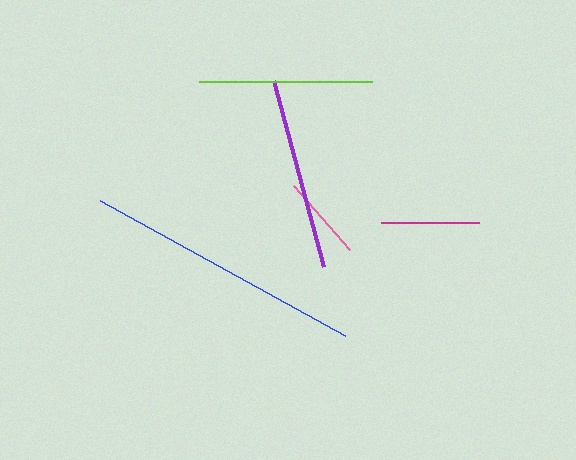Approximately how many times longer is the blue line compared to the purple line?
The blue line is approximately 1.4 times the length of the purple line.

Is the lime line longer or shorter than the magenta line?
The lime line is longer than the magenta line.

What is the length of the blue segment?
The blue segment is approximately 279 pixels long.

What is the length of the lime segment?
The lime segment is approximately 173 pixels long.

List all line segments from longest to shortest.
From longest to shortest: blue, purple, lime, magenta, pink.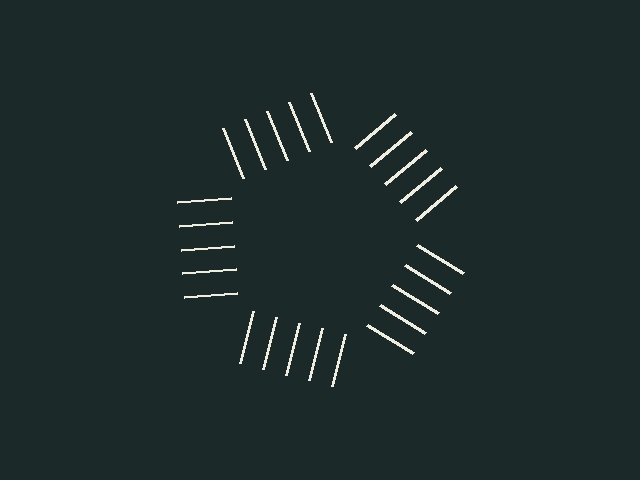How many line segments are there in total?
25 — 5 along each of the 5 edges.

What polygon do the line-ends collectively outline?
An illusory pentagon — the line segments terminate on its edges but no continuous stroke is drawn.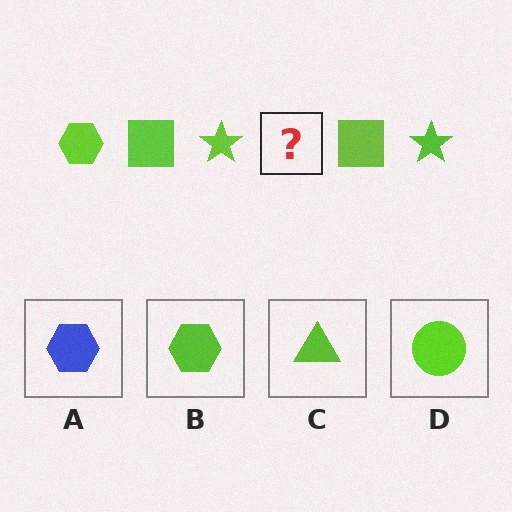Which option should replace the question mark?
Option B.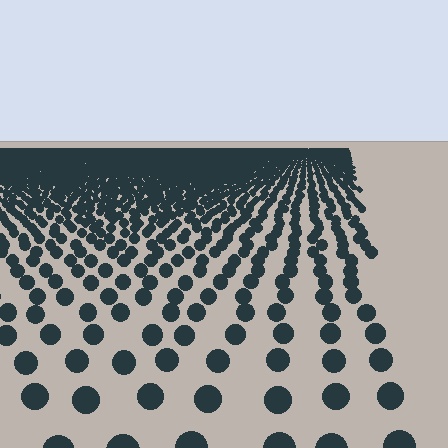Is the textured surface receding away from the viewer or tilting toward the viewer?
The surface is receding away from the viewer. Texture elements get smaller and denser toward the top.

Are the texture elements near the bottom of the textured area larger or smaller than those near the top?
Larger. Near the bottom, elements are closer to the viewer and appear at a bigger on-screen size.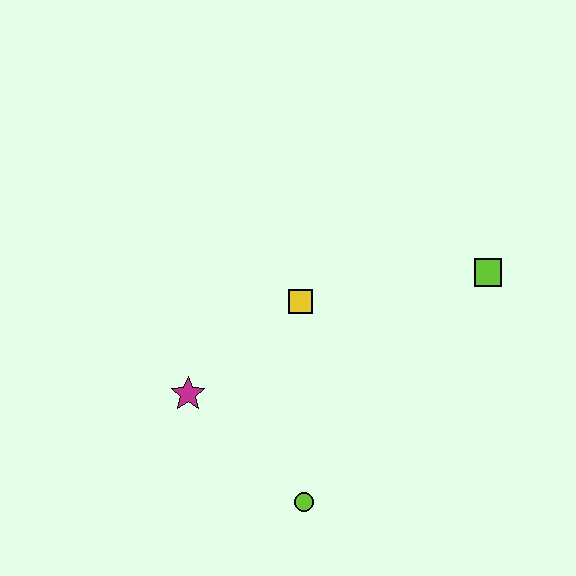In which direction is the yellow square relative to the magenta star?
The yellow square is to the right of the magenta star.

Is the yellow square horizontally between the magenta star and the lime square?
Yes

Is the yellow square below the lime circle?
No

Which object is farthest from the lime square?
The magenta star is farthest from the lime square.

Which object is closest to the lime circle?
The magenta star is closest to the lime circle.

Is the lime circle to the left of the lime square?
Yes